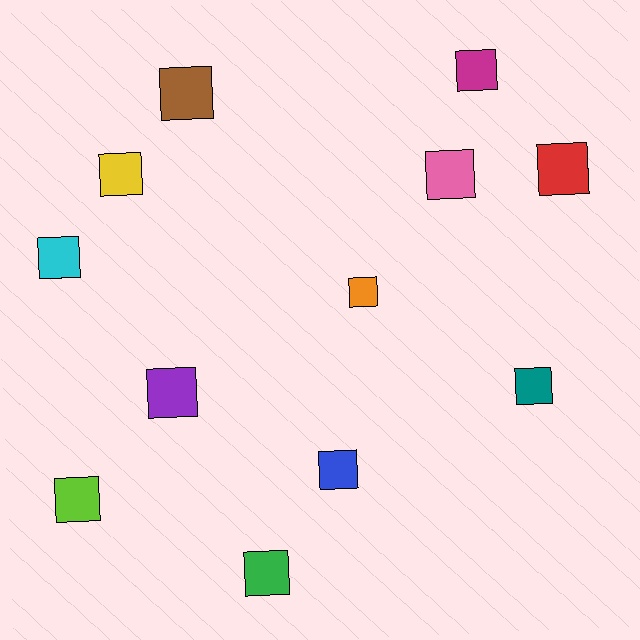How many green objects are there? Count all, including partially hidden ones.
There is 1 green object.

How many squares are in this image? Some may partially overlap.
There are 12 squares.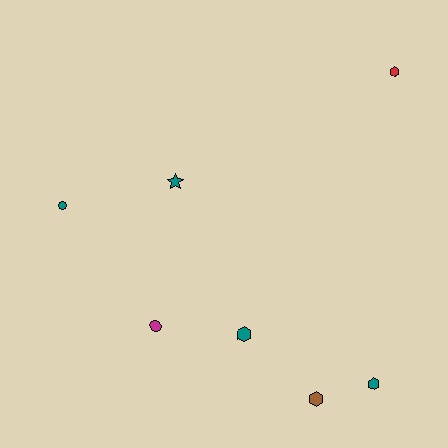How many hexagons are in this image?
There are 4 hexagons.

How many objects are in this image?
There are 7 objects.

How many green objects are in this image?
There are no green objects.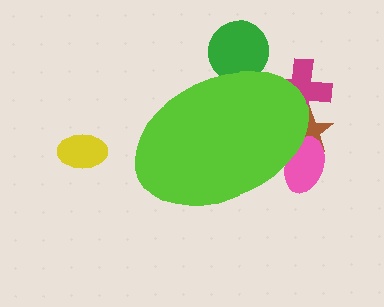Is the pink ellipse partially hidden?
Yes, the pink ellipse is partially hidden behind the lime ellipse.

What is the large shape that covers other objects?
A lime ellipse.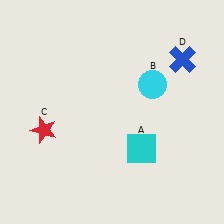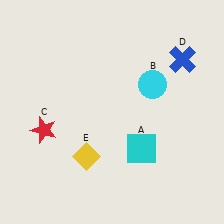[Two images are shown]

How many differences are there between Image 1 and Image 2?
There is 1 difference between the two images.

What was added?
A yellow diamond (E) was added in Image 2.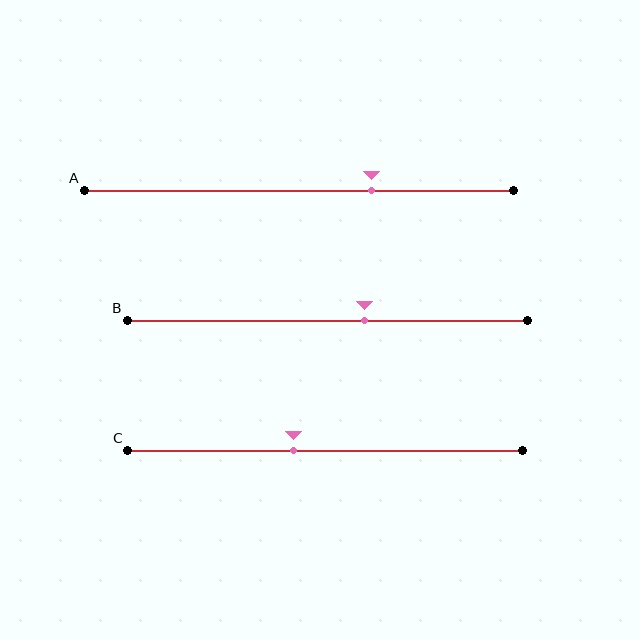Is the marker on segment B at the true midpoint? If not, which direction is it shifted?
No, the marker on segment B is shifted to the right by about 9% of the segment length.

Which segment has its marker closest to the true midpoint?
Segment C has its marker closest to the true midpoint.